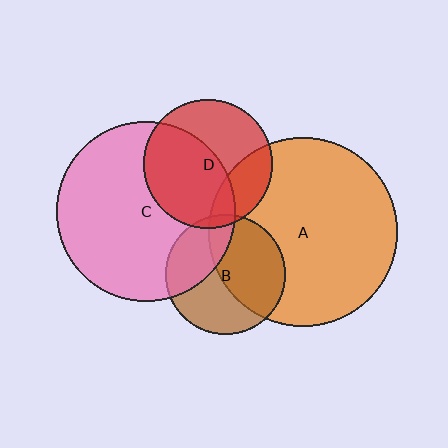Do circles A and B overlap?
Yes.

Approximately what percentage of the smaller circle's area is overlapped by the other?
Approximately 50%.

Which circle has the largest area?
Circle A (orange).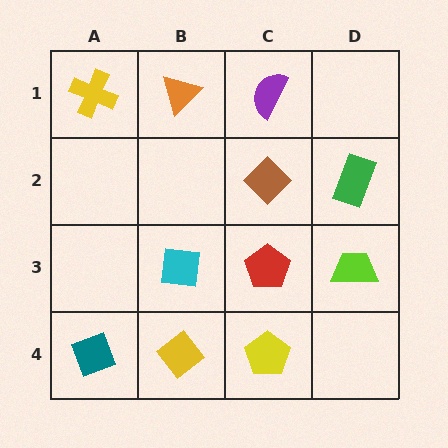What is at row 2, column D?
A green rectangle.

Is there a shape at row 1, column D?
No, that cell is empty.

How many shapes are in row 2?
2 shapes.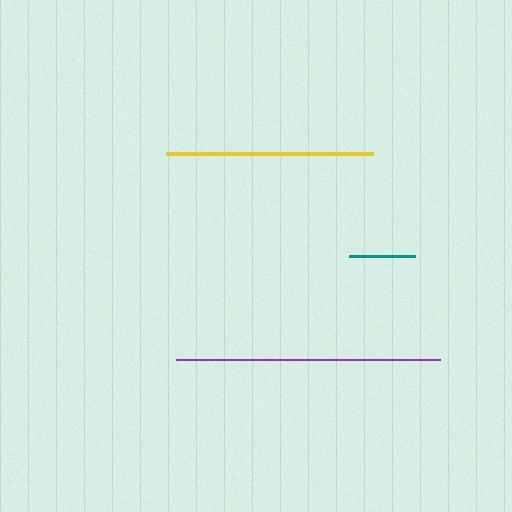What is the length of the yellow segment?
The yellow segment is approximately 207 pixels long.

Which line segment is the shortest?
The teal line is the shortest at approximately 66 pixels.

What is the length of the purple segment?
The purple segment is approximately 264 pixels long.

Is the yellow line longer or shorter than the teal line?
The yellow line is longer than the teal line.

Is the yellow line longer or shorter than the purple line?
The purple line is longer than the yellow line.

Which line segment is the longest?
The purple line is the longest at approximately 264 pixels.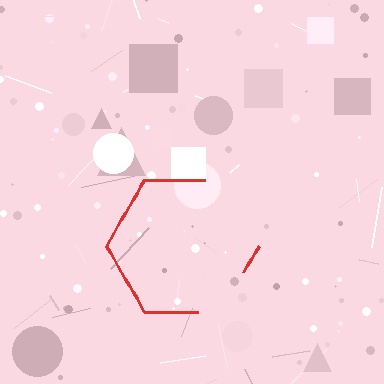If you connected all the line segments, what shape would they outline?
They would outline a hexagon.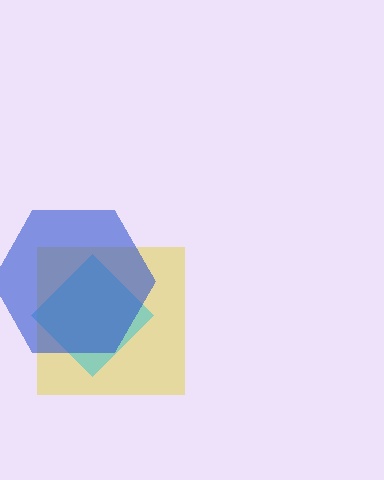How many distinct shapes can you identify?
There are 3 distinct shapes: a yellow square, a cyan diamond, a blue hexagon.